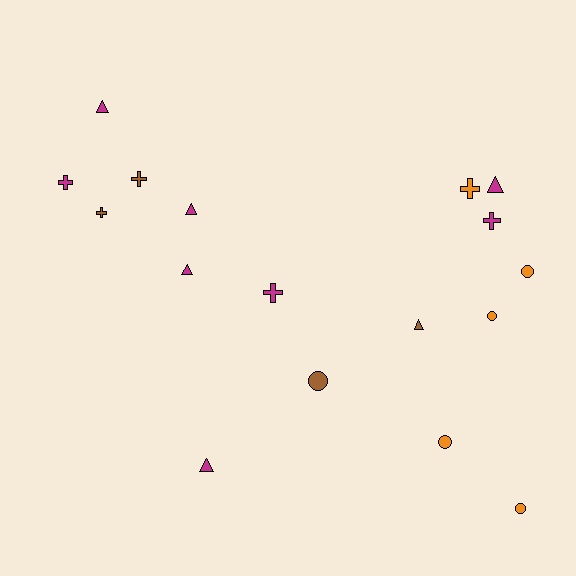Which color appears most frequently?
Magenta, with 8 objects.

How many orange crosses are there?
There is 1 orange cross.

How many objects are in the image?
There are 17 objects.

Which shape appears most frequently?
Cross, with 6 objects.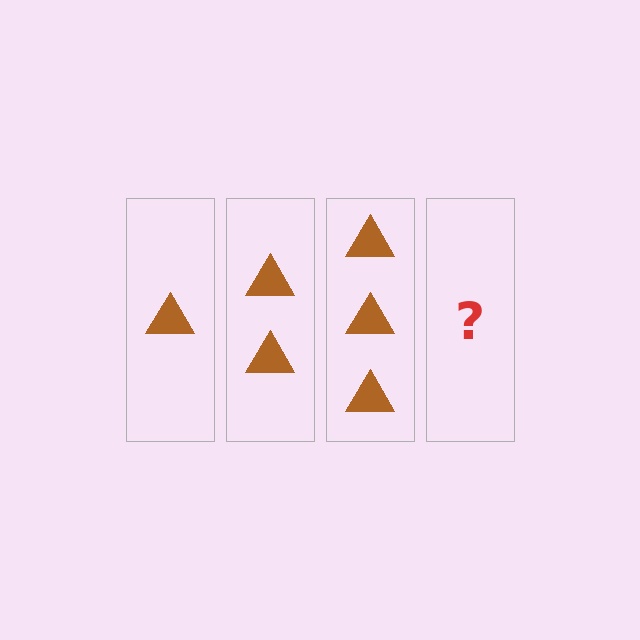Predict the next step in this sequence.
The next step is 4 triangles.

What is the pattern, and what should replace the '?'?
The pattern is that each step adds one more triangle. The '?' should be 4 triangles.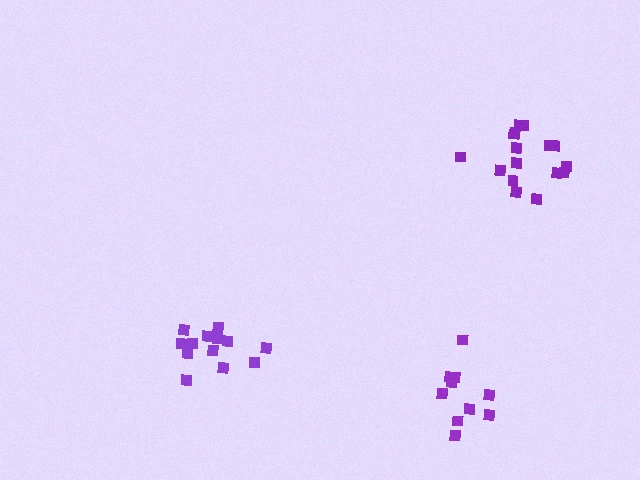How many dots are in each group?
Group 1: 14 dots, Group 2: 10 dots, Group 3: 16 dots (40 total).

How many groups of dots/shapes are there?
There are 3 groups.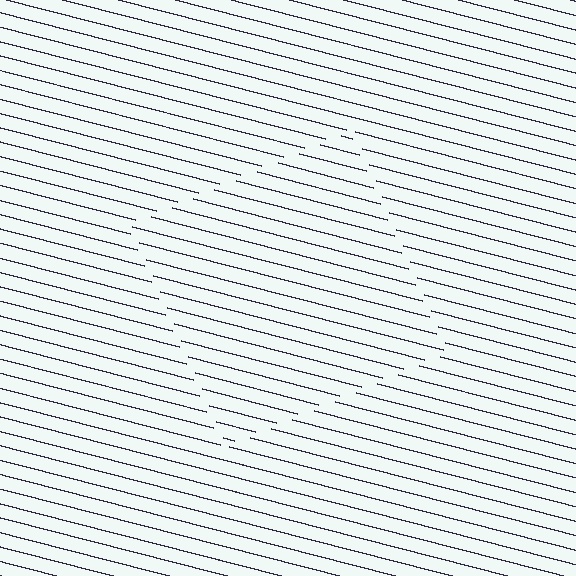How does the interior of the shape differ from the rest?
The interior of the shape contains the same grating, shifted by half a period — the contour is defined by the phase discontinuity where line-ends from the inner and outer gratings abut.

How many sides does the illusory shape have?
4 sides — the line-ends trace a square.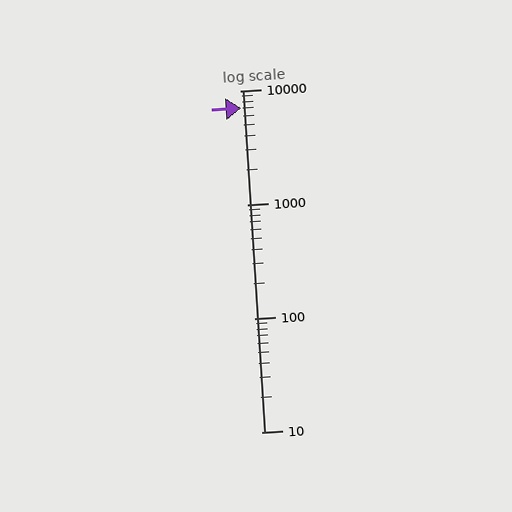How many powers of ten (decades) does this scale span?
The scale spans 3 decades, from 10 to 10000.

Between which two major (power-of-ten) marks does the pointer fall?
The pointer is between 1000 and 10000.